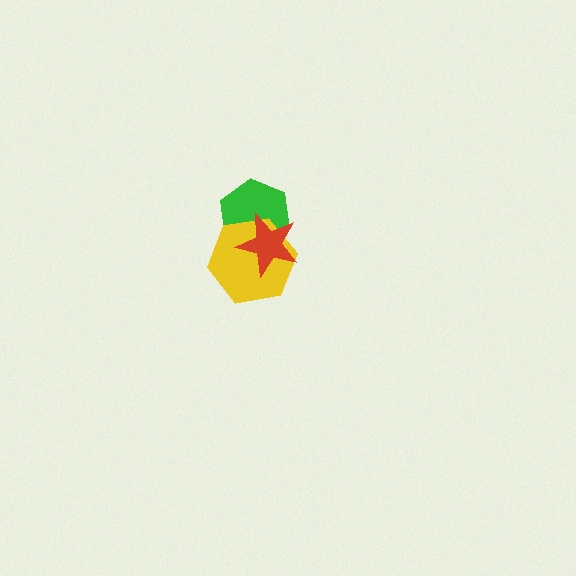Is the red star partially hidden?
No, no other shape covers it.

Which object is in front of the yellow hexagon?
The red star is in front of the yellow hexagon.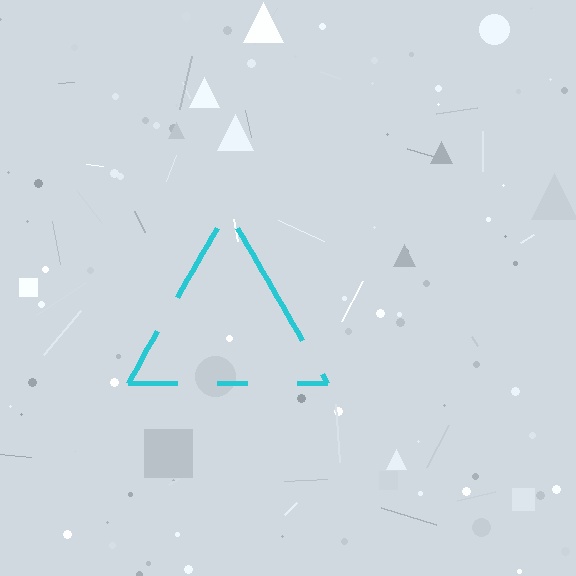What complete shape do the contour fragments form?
The contour fragments form a triangle.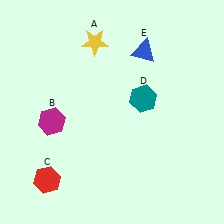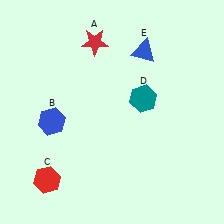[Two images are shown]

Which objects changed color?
A changed from yellow to red. B changed from magenta to blue.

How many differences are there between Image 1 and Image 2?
There are 2 differences between the two images.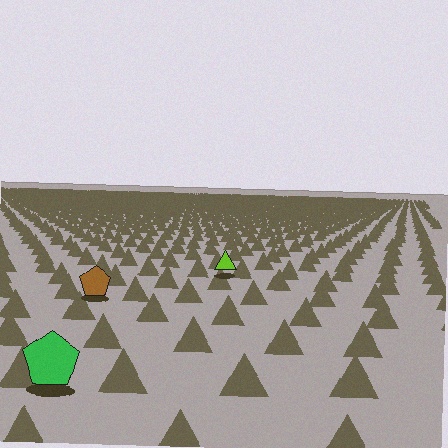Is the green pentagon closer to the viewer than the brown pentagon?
Yes. The green pentagon is closer — you can tell from the texture gradient: the ground texture is coarser near it.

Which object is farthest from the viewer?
The lime triangle is farthest from the viewer. It appears smaller and the ground texture around it is denser.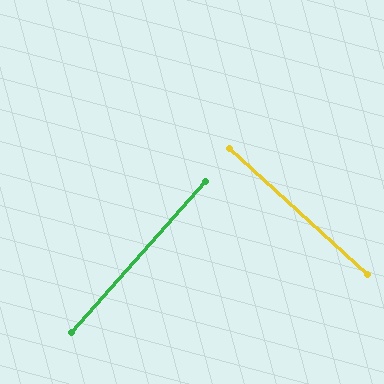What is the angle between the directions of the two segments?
Approximately 89 degrees.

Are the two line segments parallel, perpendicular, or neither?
Perpendicular — they meet at approximately 89°.